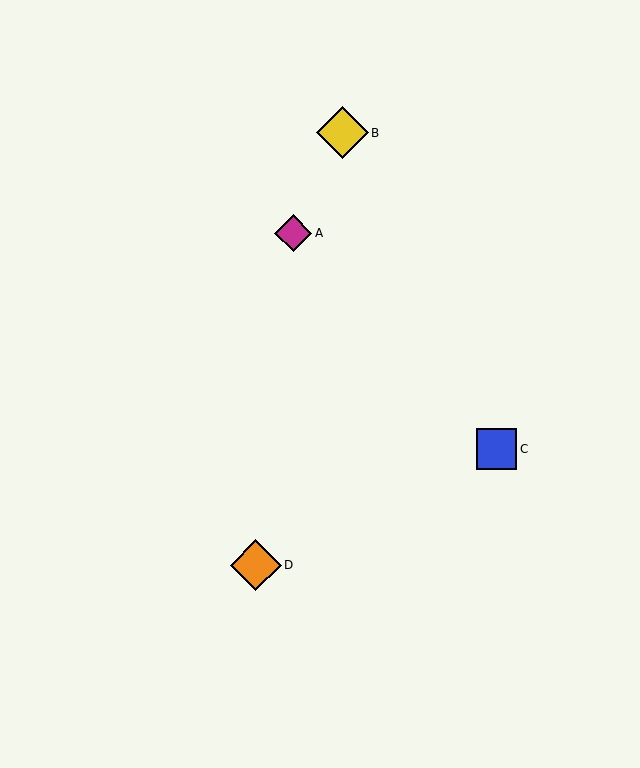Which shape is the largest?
The yellow diamond (labeled B) is the largest.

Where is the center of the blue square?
The center of the blue square is at (497, 449).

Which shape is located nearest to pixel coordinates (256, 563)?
The orange diamond (labeled D) at (256, 565) is nearest to that location.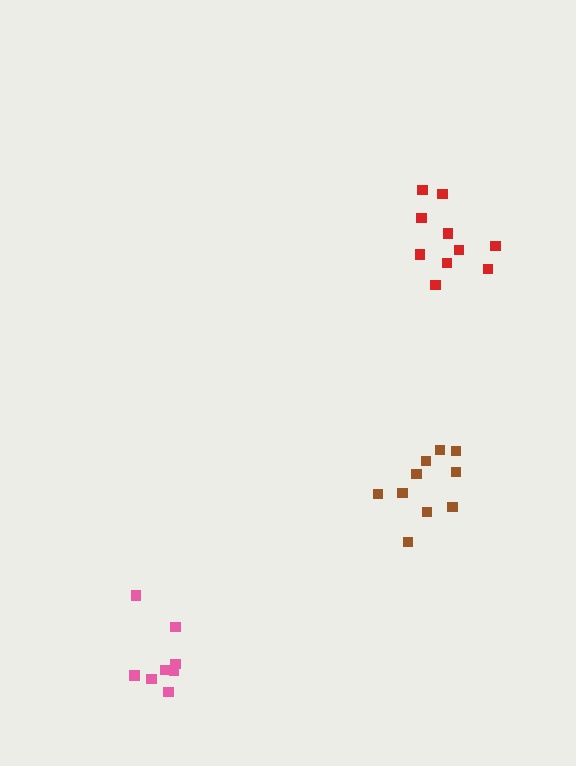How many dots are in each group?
Group 1: 8 dots, Group 2: 10 dots, Group 3: 10 dots (28 total).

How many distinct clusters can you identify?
There are 3 distinct clusters.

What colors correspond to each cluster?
The clusters are colored: pink, red, brown.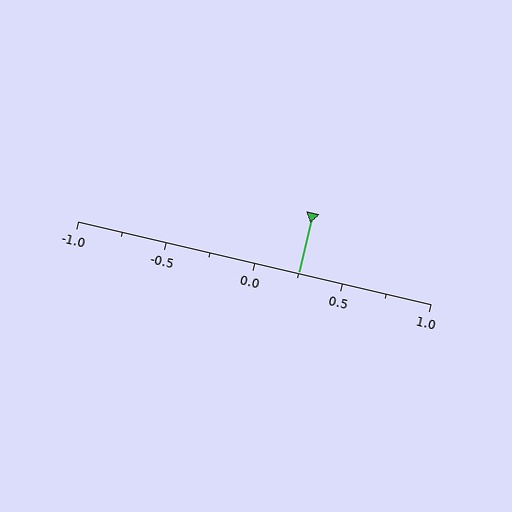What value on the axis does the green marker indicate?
The marker indicates approximately 0.25.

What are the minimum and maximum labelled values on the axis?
The axis runs from -1.0 to 1.0.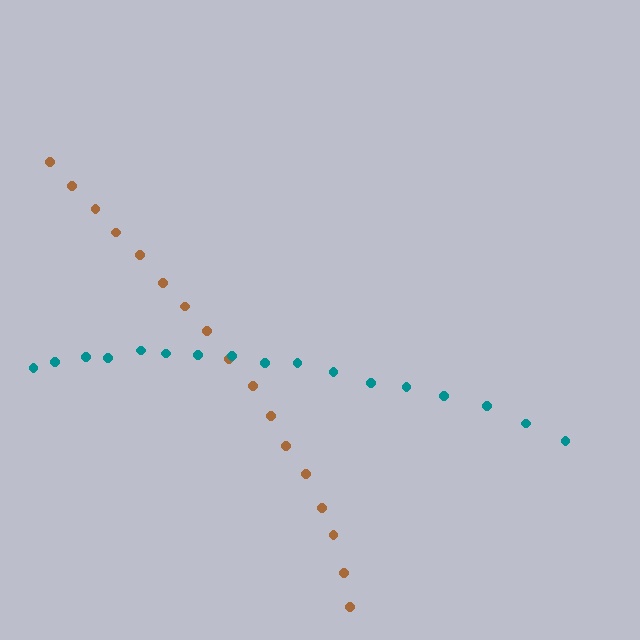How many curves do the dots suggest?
There are 2 distinct paths.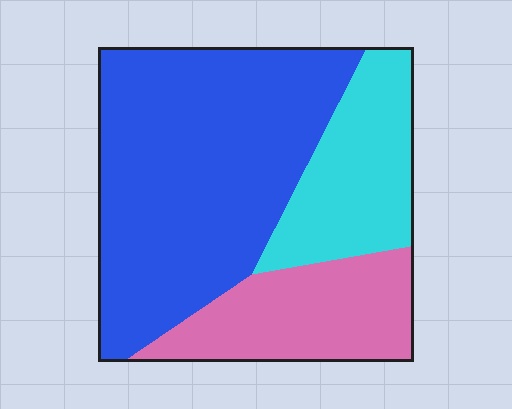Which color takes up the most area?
Blue, at roughly 55%.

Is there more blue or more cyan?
Blue.